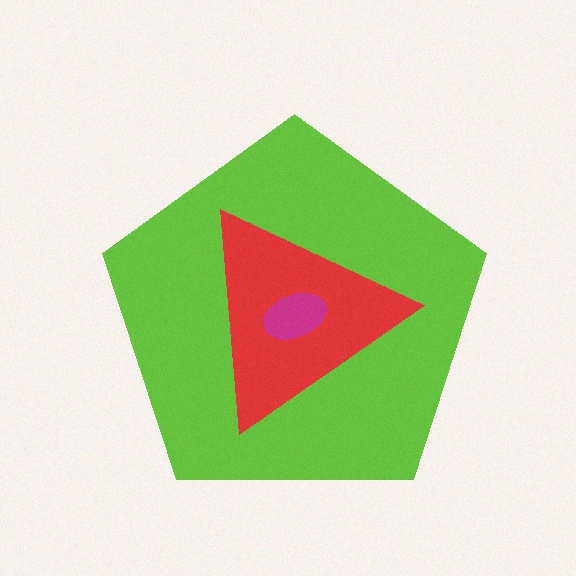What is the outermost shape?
The lime pentagon.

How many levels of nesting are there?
3.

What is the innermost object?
The magenta ellipse.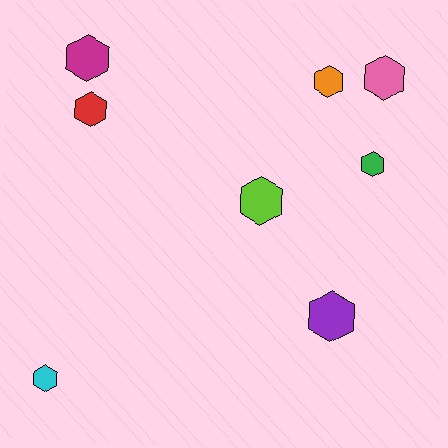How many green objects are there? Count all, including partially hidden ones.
There is 1 green object.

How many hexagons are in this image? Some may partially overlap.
There are 8 hexagons.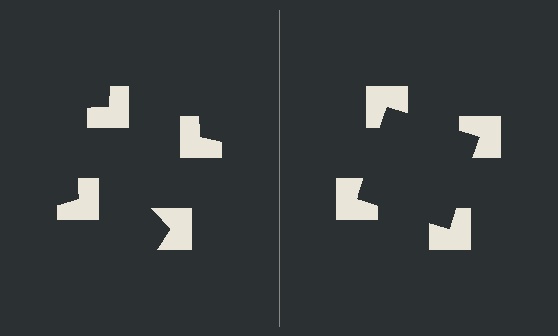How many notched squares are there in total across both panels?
8 — 4 on each side.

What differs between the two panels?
The notched squares are positioned identically on both sides; only the wedge orientations differ. On the right they align to a square; on the left they are misaligned.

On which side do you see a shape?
An illusory square appears on the right side. On the left side the wedge cuts are rotated, so no coherent shape forms.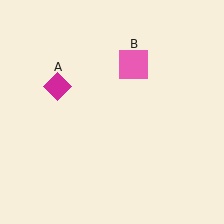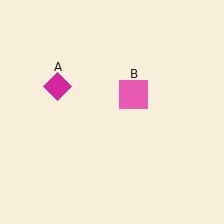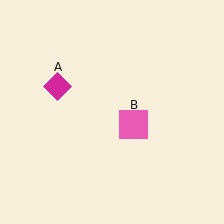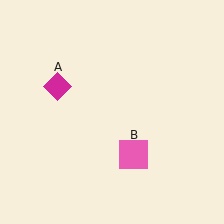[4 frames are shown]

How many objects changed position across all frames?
1 object changed position: pink square (object B).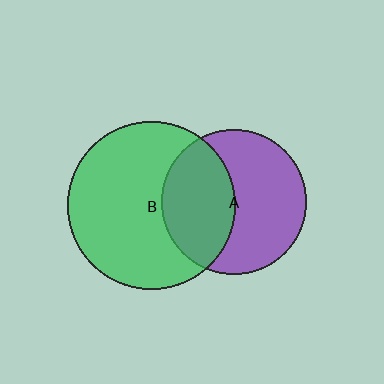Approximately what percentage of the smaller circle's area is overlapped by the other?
Approximately 40%.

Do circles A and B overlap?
Yes.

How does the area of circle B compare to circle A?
Approximately 1.3 times.